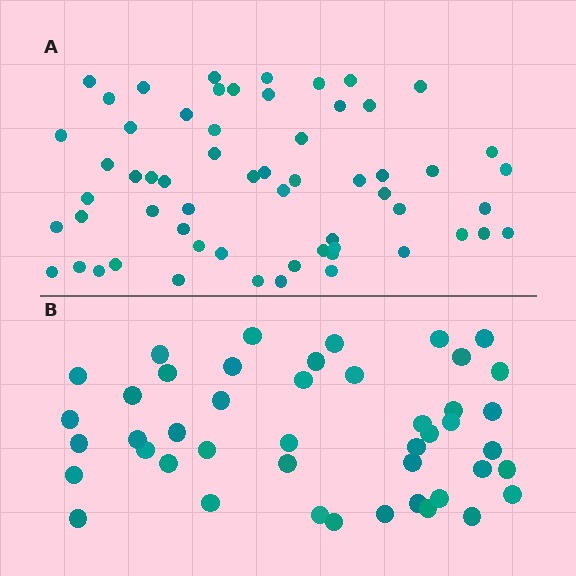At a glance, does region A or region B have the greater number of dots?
Region A (the top region) has more dots.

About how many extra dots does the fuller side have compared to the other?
Region A has approximately 15 more dots than region B.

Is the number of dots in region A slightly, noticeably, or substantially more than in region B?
Region A has noticeably more, but not dramatically so. The ratio is roughly 1.3 to 1.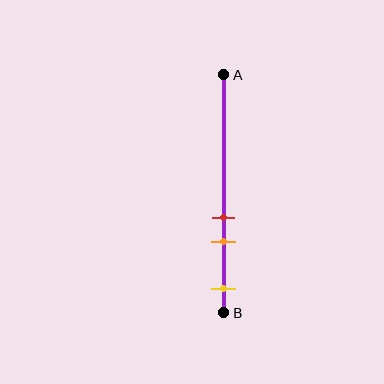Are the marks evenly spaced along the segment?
No, the marks are not evenly spaced.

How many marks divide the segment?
There are 3 marks dividing the segment.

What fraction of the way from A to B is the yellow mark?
The yellow mark is approximately 90% (0.9) of the way from A to B.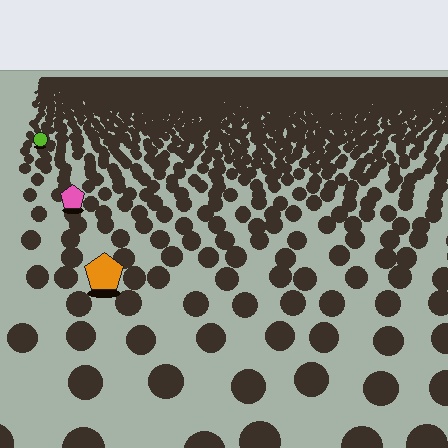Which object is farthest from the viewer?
The lime circle is farthest from the viewer. It appears smaller and the ground texture around it is denser.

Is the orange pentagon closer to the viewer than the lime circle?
Yes. The orange pentagon is closer — you can tell from the texture gradient: the ground texture is coarser near it.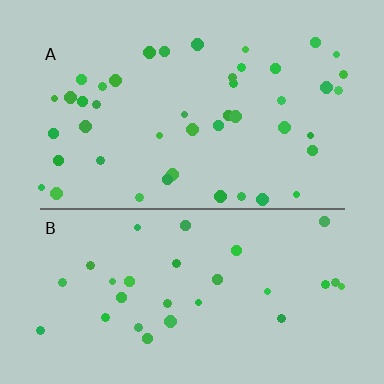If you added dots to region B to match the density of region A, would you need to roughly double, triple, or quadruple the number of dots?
Approximately double.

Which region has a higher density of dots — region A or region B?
A (the top).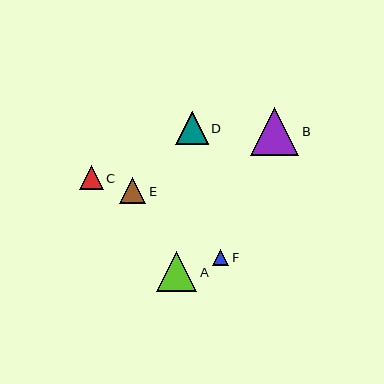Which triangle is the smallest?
Triangle F is the smallest with a size of approximately 16 pixels.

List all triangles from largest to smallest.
From largest to smallest: B, A, D, E, C, F.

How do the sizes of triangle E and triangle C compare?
Triangle E and triangle C are approximately the same size.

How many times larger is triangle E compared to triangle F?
Triangle E is approximately 1.6 times the size of triangle F.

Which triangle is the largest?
Triangle B is the largest with a size of approximately 48 pixels.